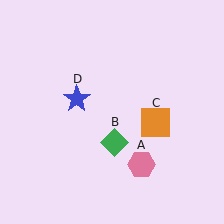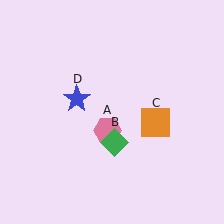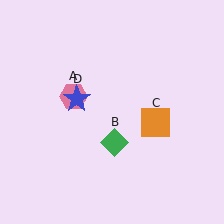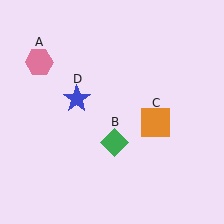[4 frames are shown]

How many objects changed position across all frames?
1 object changed position: pink hexagon (object A).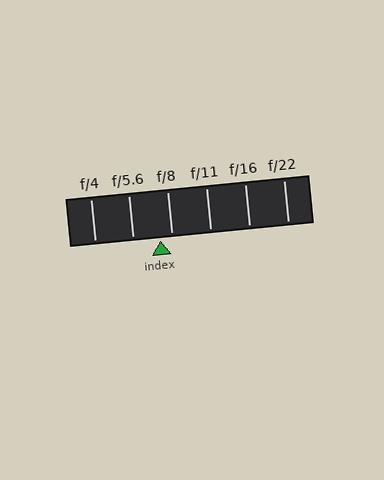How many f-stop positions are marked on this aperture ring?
There are 6 f-stop positions marked.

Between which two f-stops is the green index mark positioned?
The index mark is between f/5.6 and f/8.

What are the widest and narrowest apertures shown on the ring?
The widest aperture shown is f/4 and the narrowest is f/22.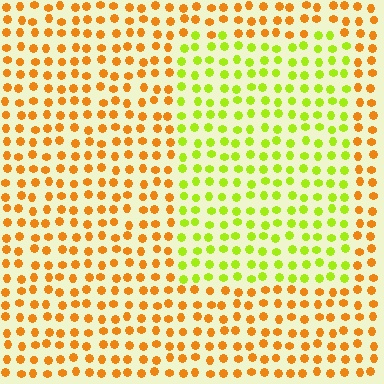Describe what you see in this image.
The image is filled with small orange elements in a uniform arrangement. A rectangle-shaped region is visible where the elements are tinted to a slightly different hue, forming a subtle color boundary.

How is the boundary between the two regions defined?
The boundary is defined purely by a slight shift in hue (about 51 degrees). Spacing, size, and orientation are identical on both sides.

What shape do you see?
I see a rectangle.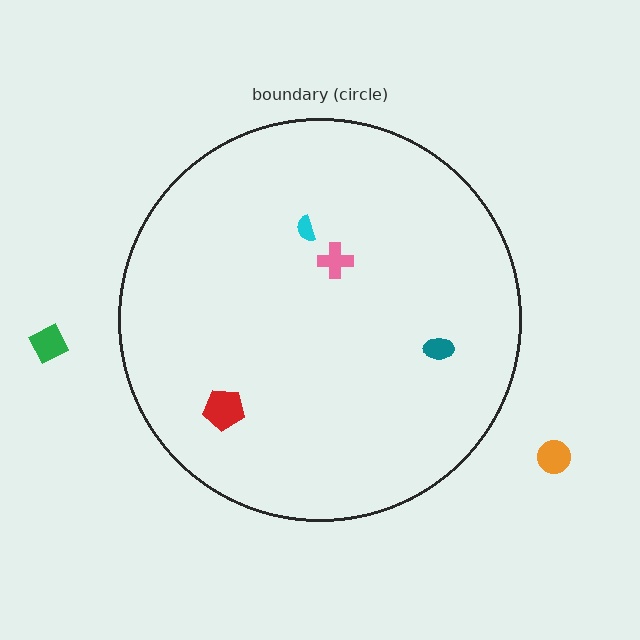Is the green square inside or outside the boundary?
Outside.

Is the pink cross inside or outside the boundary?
Inside.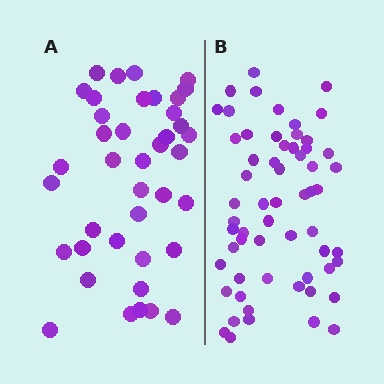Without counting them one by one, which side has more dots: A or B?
Region B (the right region) has more dots.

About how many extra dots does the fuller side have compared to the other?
Region B has approximately 20 more dots than region A.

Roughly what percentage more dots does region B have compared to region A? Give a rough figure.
About 50% more.